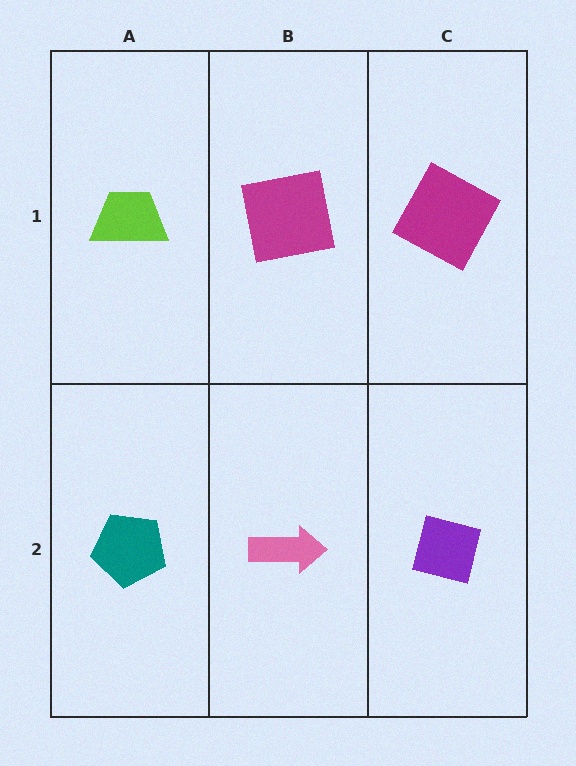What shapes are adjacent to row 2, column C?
A magenta square (row 1, column C), a pink arrow (row 2, column B).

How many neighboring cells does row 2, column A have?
2.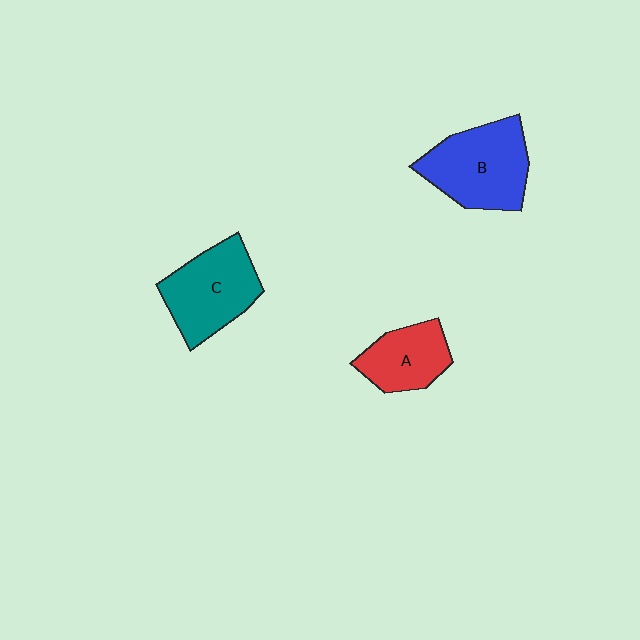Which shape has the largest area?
Shape B (blue).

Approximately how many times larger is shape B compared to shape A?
Approximately 1.6 times.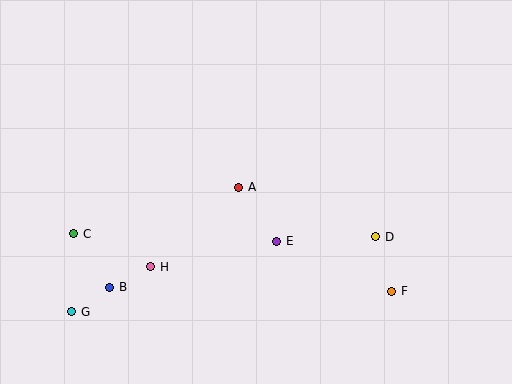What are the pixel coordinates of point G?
Point G is at (72, 312).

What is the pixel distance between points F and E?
The distance between F and E is 126 pixels.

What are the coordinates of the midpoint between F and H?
The midpoint between F and H is at (271, 279).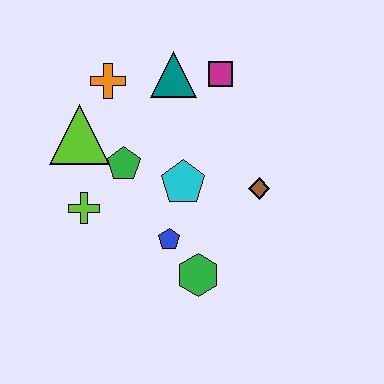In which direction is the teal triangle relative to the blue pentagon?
The teal triangle is above the blue pentagon.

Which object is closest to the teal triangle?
The magenta square is closest to the teal triangle.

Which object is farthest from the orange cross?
The green hexagon is farthest from the orange cross.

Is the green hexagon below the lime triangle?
Yes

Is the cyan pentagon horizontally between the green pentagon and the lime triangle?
No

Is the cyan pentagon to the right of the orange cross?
Yes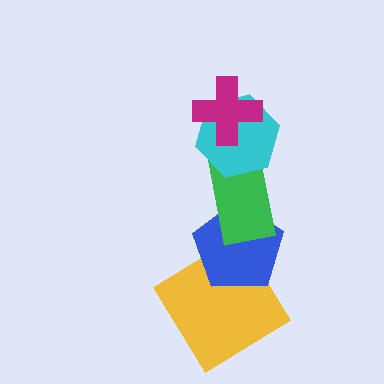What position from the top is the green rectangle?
The green rectangle is 3rd from the top.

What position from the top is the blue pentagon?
The blue pentagon is 4th from the top.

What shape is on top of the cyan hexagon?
The magenta cross is on top of the cyan hexagon.